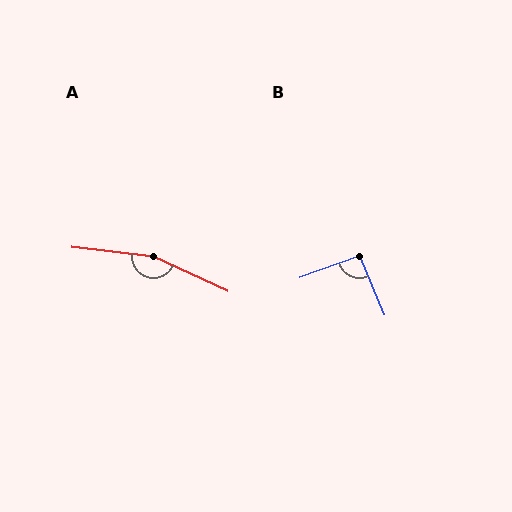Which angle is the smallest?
B, at approximately 93 degrees.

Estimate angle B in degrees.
Approximately 93 degrees.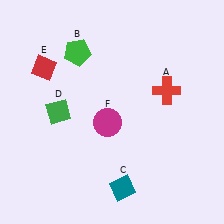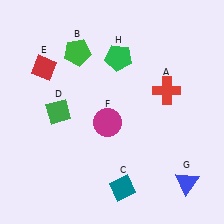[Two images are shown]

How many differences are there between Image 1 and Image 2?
There are 2 differences between the two images.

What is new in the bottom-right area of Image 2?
A blue triangle (G) was added in the bottom-right area of Image 2.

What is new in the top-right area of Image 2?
A green pentagon (H) was added in the top-right area of Image 2.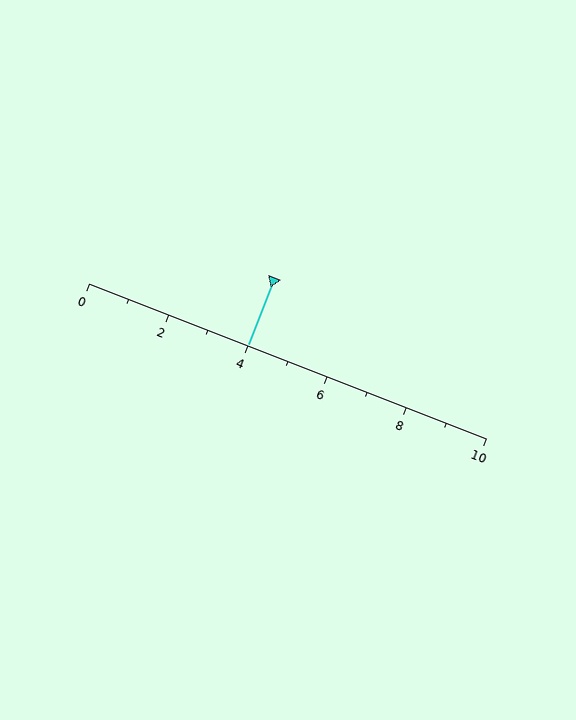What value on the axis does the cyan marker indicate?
The marker indicates approximately 4.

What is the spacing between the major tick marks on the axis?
The major ticks are spaced 2 apart.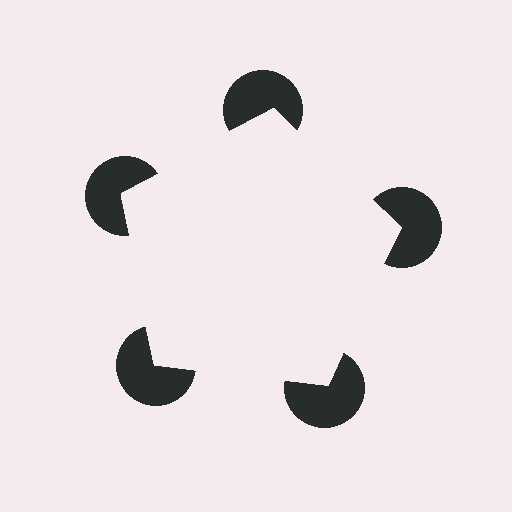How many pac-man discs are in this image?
There are 5 — one at each vertex of the illusory pentagon.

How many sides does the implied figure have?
5 sides.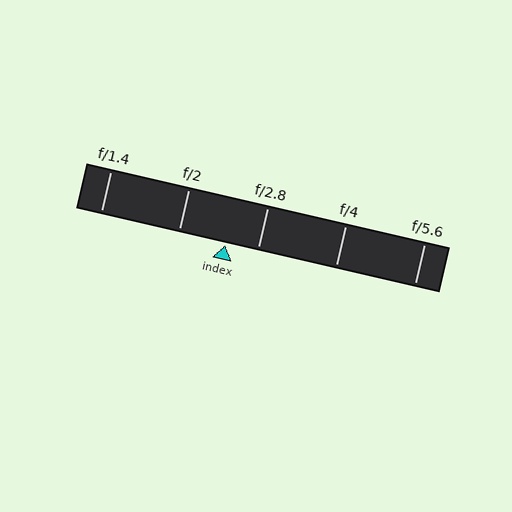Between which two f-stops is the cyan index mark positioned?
The index mark is between f/2 and f/2.8.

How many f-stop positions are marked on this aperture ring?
There are 5 f-stop positions marked.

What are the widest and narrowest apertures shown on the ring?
The widest aperture shown is f/1.4 and the narrowest is f/5.6.